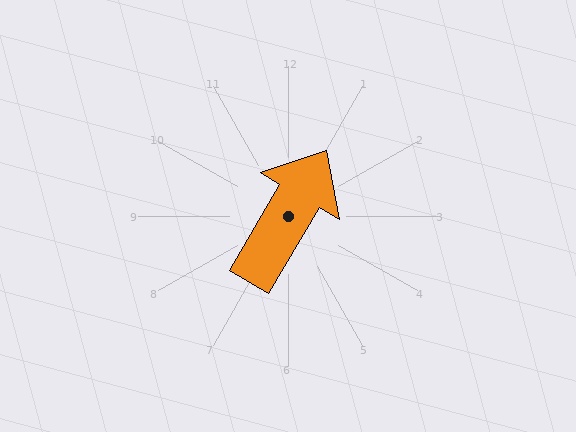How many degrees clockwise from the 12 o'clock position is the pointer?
Approximately 31 degrees.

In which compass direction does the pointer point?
Northeast.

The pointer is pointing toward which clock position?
Roughly 1 o'clock.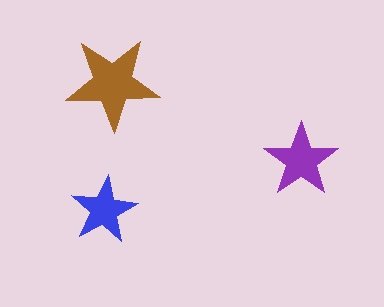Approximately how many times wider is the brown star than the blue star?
About 1.5 times wider.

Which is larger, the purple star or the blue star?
The purple one.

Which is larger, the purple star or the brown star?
The brown one.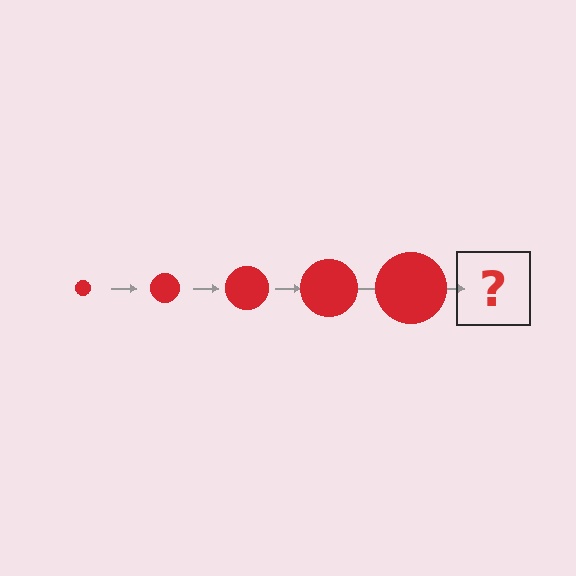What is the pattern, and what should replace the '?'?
The pattern is that the circle gets progressively larger each step. The '?' should be a red circle, larger than the previous one.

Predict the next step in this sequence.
The next step is a red circle, larger than the previous one.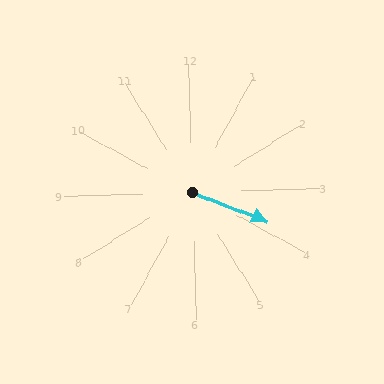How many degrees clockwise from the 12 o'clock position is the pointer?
Approximately 113 degrees.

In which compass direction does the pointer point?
Southeast.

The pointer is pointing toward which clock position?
Roughly 4 o'clock.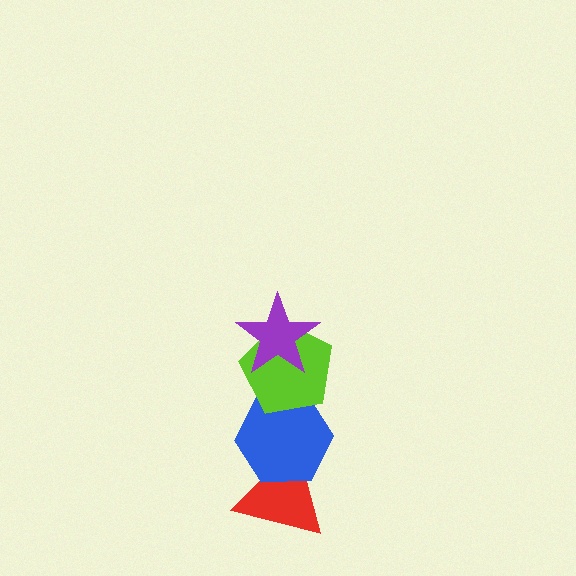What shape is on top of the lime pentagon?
The purple star is on top of the lime pentagon.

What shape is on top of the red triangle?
The blue hexagon is on top of the red triangle.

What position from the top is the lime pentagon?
The lime pentagon is 2nd from the top.